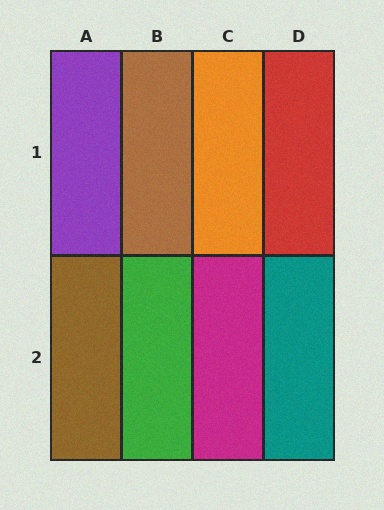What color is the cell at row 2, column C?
Magenta.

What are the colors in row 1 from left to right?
Purple, brown, orange, red.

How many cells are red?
1 cell is red.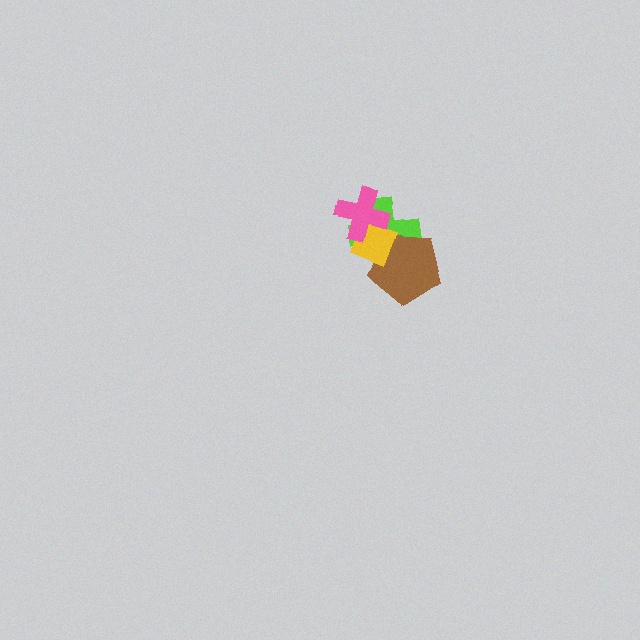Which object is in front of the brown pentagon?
The yellow diamond is in front of the brown pentagon.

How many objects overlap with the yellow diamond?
3 objects overlap with the yellow diamond.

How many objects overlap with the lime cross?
3 objects overlap with the lime cross.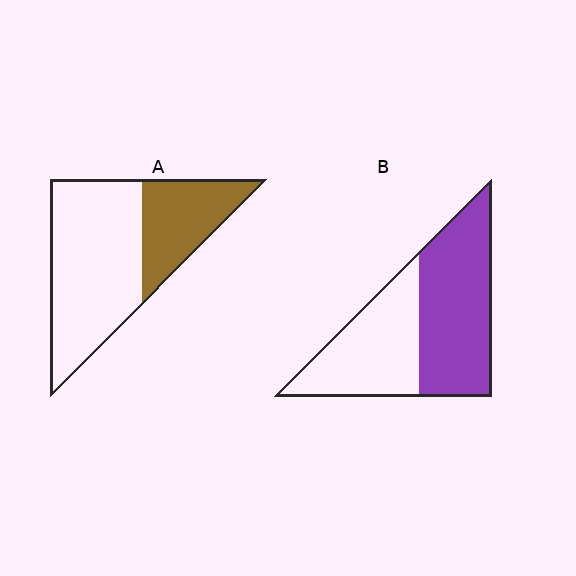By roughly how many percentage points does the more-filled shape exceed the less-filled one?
By roughly 20 percentage points (B over A).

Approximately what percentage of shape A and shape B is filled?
A is approximately 35% and B is approximately 55%.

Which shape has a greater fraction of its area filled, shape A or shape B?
Shape B.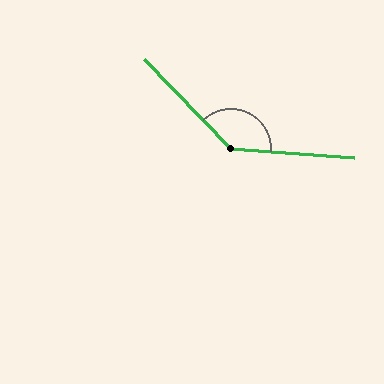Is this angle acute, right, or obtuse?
It is obtuse.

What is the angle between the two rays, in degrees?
Approximately 138 degrees.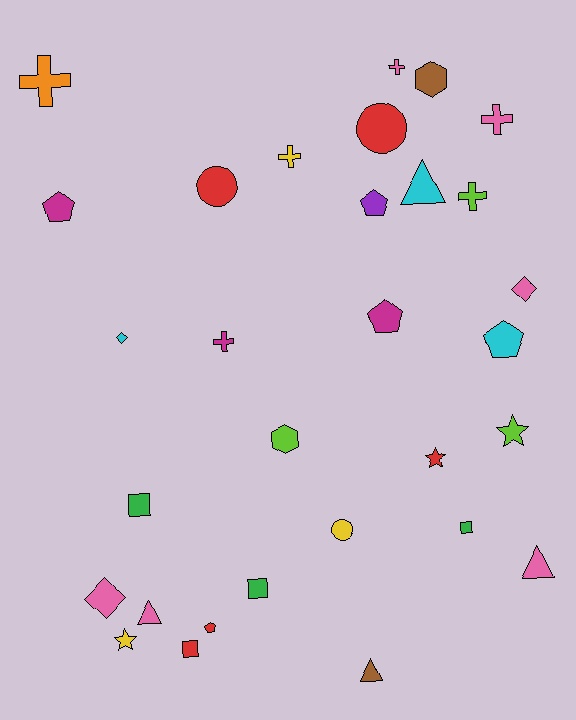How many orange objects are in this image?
There is 1 orange object.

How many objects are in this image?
There are 30 objects.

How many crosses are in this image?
There are 6 crosses.